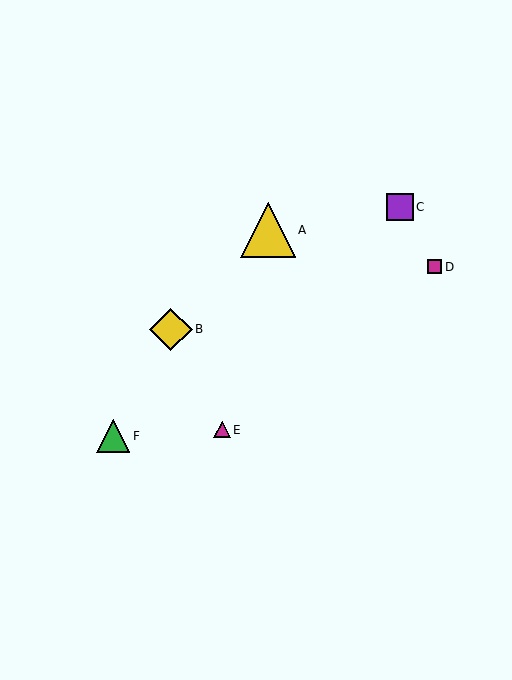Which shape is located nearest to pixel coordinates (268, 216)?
The yellow triangle (labeled A) at (268, 230) is nearest to that location.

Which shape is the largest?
The yellow triangle (labeled A) is the largest.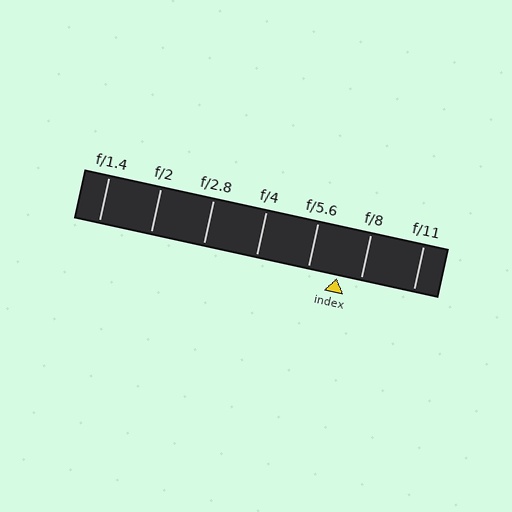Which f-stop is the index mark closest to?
The index mark is closest to f/8.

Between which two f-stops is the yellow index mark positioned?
The index mark is between f/5.6 and f/8.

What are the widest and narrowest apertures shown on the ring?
The widest aperture shown is f/1.4 and the narrowest is f/11.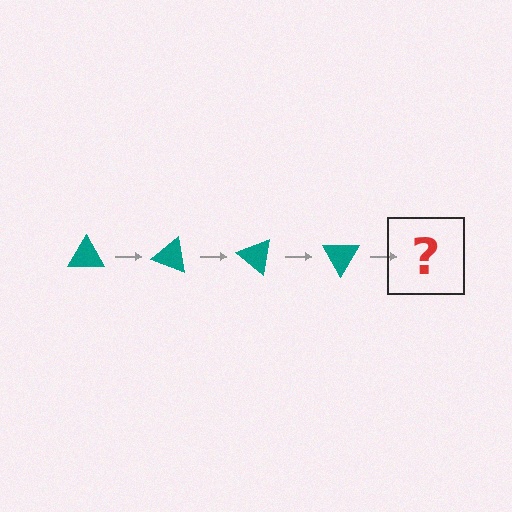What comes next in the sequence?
The next element should be a teal triangle rotated 80 degrees.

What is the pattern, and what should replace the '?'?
The pattern is that the triangle rotates 20 degrees each step. The '?' should be a teal triangle rotated 80 degrees.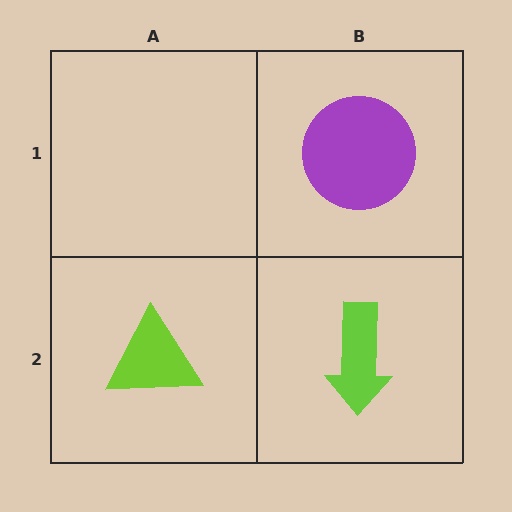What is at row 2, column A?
A lime triangle.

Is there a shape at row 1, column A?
No, that cell is empty.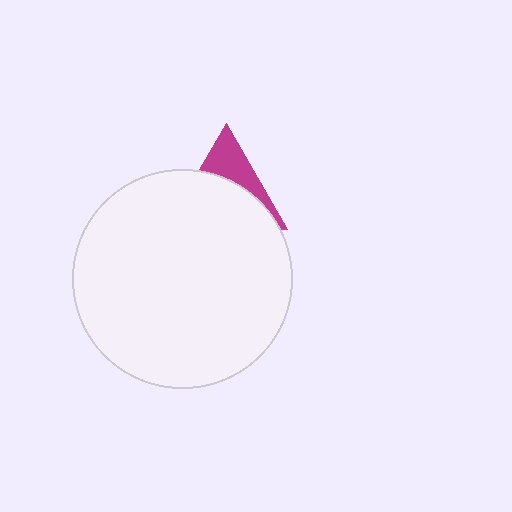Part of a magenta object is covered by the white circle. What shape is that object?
It is a triangle.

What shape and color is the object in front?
The object in front is a white circle.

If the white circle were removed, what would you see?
You would see the complete magenta triangle.